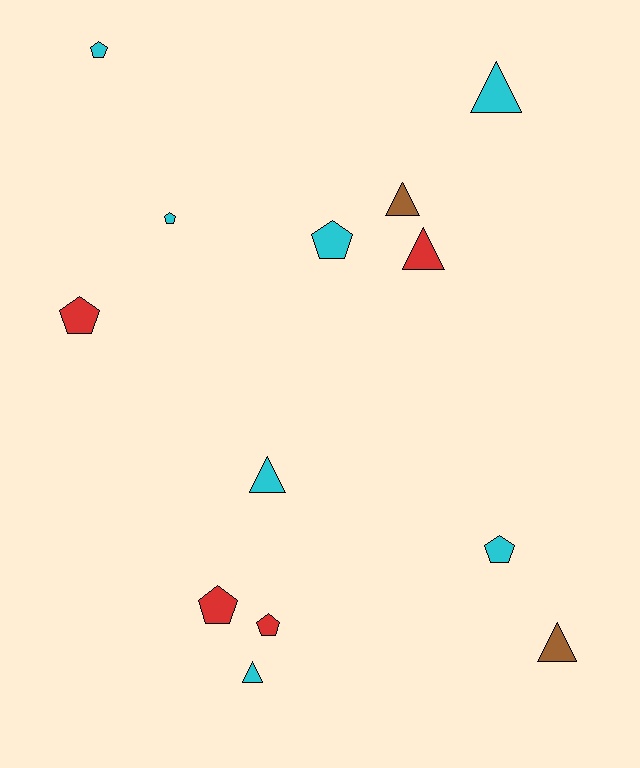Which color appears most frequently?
Cyan, with 7 objects.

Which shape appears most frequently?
Pentagon, with 7 objects.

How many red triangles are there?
There is 1 red triangle.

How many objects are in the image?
There are 13 objects.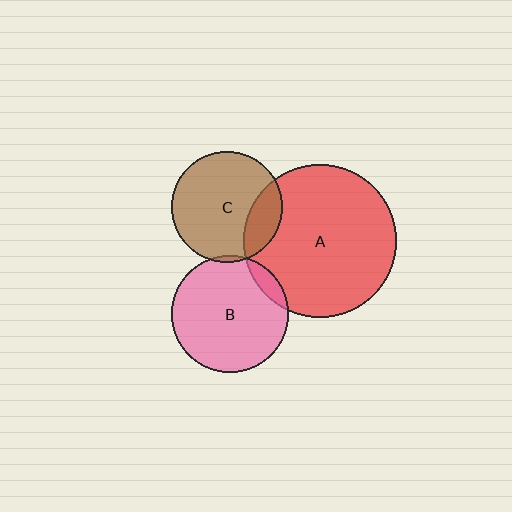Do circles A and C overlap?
Yes.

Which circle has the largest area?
Circle A (red).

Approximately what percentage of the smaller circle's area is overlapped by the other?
Approximately 20%.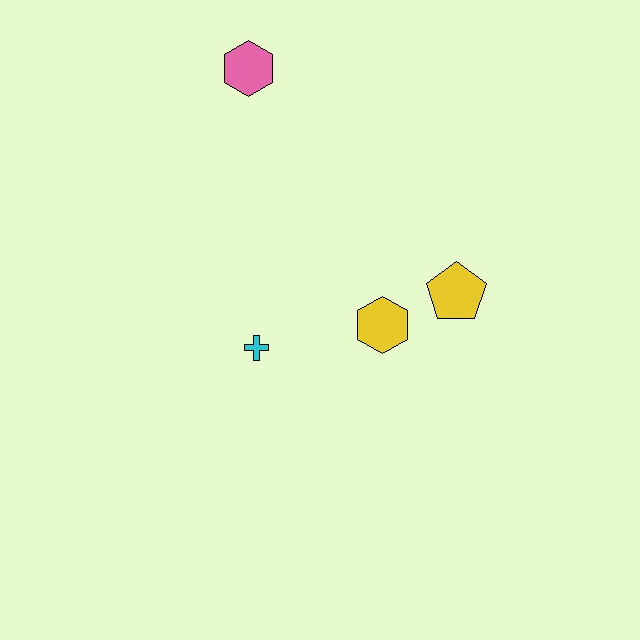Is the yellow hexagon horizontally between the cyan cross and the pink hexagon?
No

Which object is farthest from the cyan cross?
The pink hexagon is farthest from the cyan cross.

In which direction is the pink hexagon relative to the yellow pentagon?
The pink hexagon is above the yellow pentagon.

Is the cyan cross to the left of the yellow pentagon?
Yes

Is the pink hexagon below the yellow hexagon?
No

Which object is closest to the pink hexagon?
The cyan cross is closest to the pink hexagon.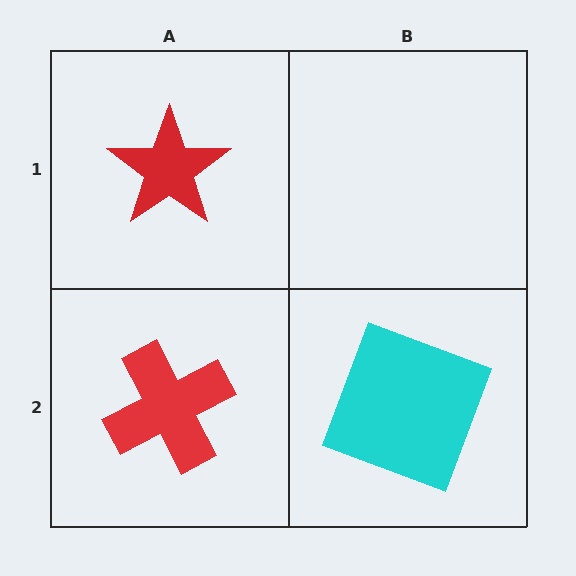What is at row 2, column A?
A red cross.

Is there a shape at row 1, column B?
No, that cell is empty.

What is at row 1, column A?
A red star.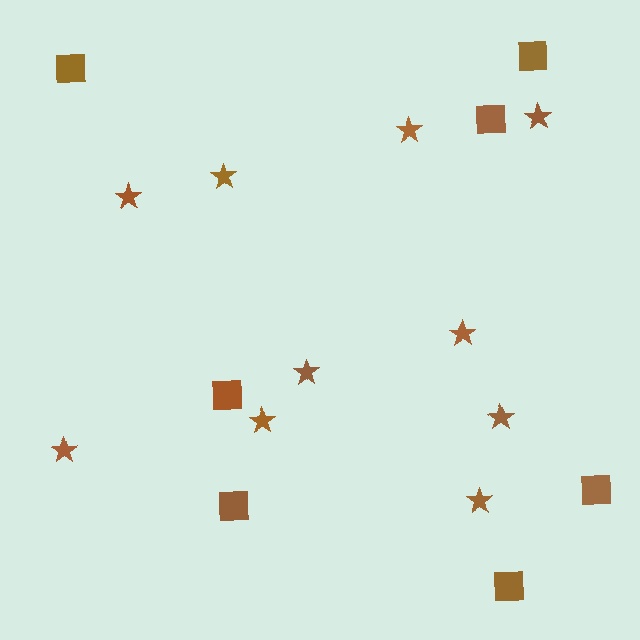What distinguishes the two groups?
There are 2 groups: one group of stars (10) and one group of squares (7).